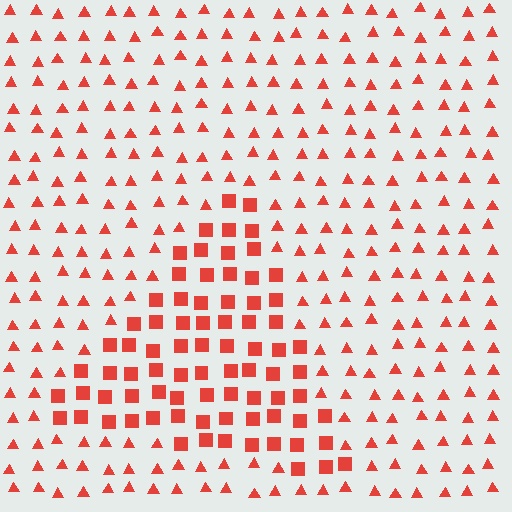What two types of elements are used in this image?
The image uses squares inside the triangle region and triangles outside it.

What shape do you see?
I see a triangle.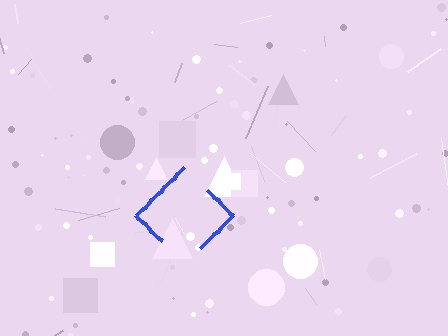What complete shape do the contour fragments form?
The contour fragments form a diamond.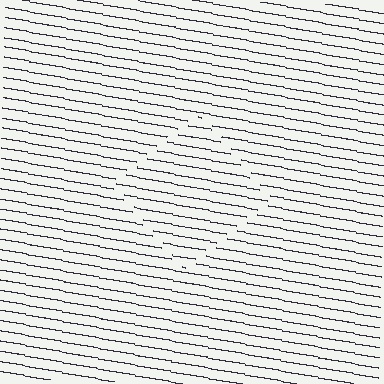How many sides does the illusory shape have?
4 sides — the line-ends trace a square.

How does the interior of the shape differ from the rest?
The interior of the shape contains the same grating, shifted by half a period — the contour is defined by the phase discontinuity where line-ends from the inner and outer gratings abut.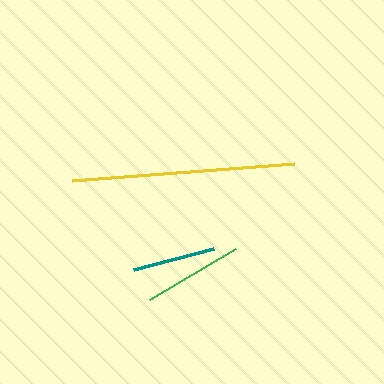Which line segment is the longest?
The yellow line is the longest at approximately 223 pixels.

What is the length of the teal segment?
The teal segment is approximately 83 pixels long.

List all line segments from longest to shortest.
From longest to shortest: yellow, green, teal.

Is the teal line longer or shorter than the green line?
The green line is longer than the teal line.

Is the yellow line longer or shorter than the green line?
The yellow line is longer than the green line.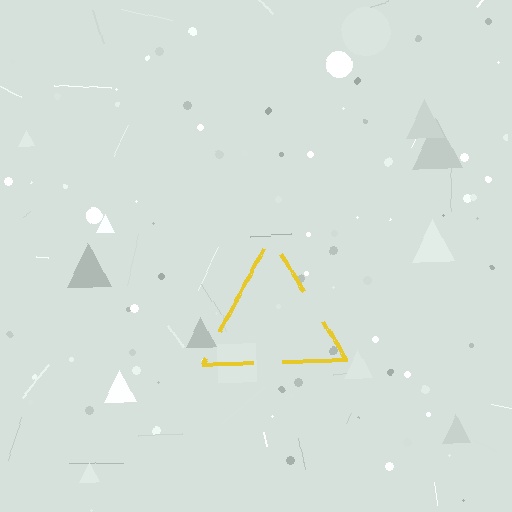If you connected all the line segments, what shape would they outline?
They would outline a triangle.